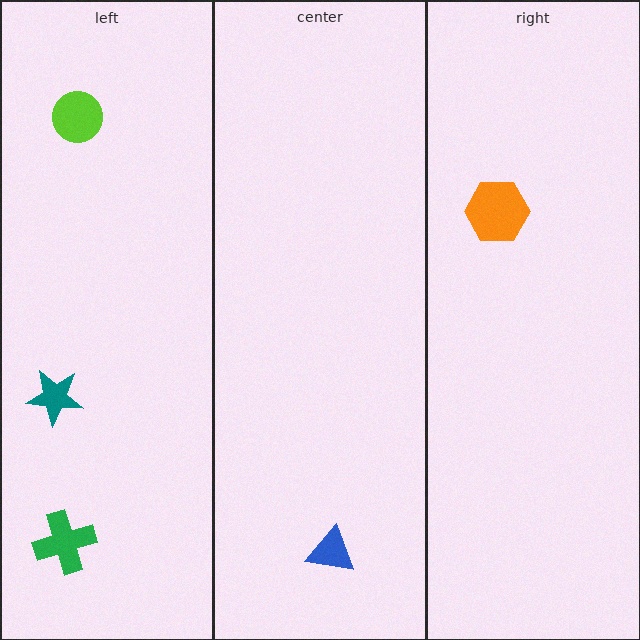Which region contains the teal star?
The left region.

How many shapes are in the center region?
1.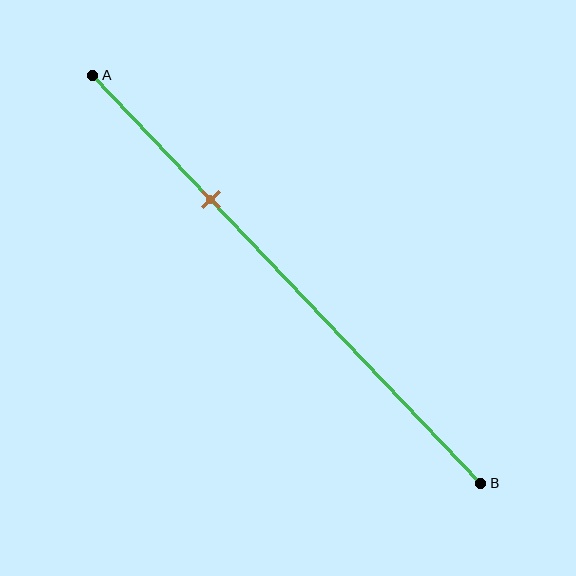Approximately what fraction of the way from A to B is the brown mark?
The brown mark is approximately 30% of the way from A to B.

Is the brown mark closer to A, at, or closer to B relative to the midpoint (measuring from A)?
The brown mark is closer to point A than the midpoint of segment AB.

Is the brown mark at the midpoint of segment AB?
No, the mark is at about 30% from A, not at the 50% midpoint.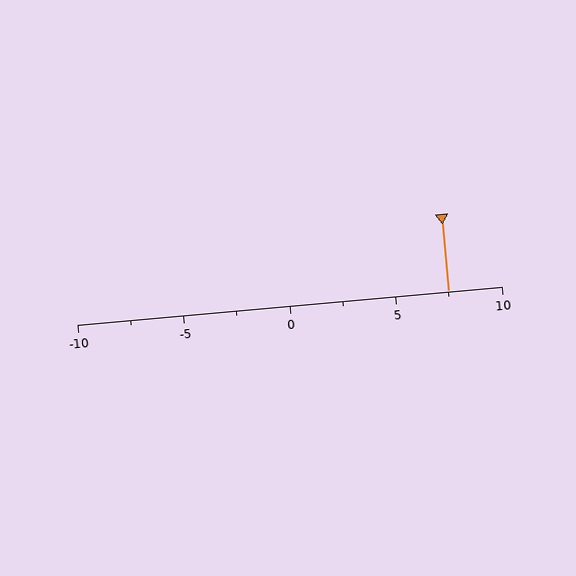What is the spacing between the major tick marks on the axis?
The major ticks are spaced 5 apart.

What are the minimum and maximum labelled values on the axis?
The axis runs from -10 to 10.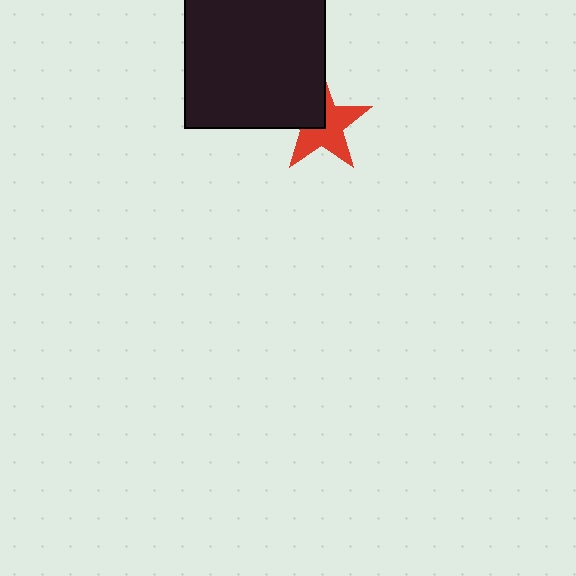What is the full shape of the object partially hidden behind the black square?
The partially hidden object is a red star.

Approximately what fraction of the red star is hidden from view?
Roughly 37% of the red star is hidden behind the black square.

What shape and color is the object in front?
The object in front is a black square.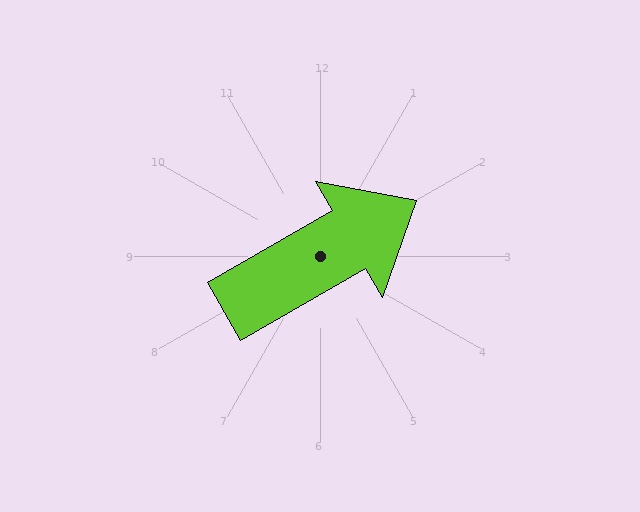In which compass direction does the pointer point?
Northeast.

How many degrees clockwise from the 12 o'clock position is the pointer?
Approximately 60 degrees.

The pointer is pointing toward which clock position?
Roughly 2 o'clock.